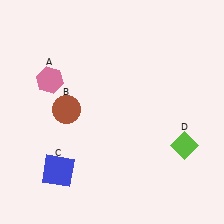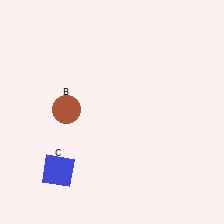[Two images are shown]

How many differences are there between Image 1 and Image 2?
There are 2 differences between the two images.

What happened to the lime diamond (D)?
The lime diamond (D) was removed in Image 2. It was in the bottom-right area of Image 1.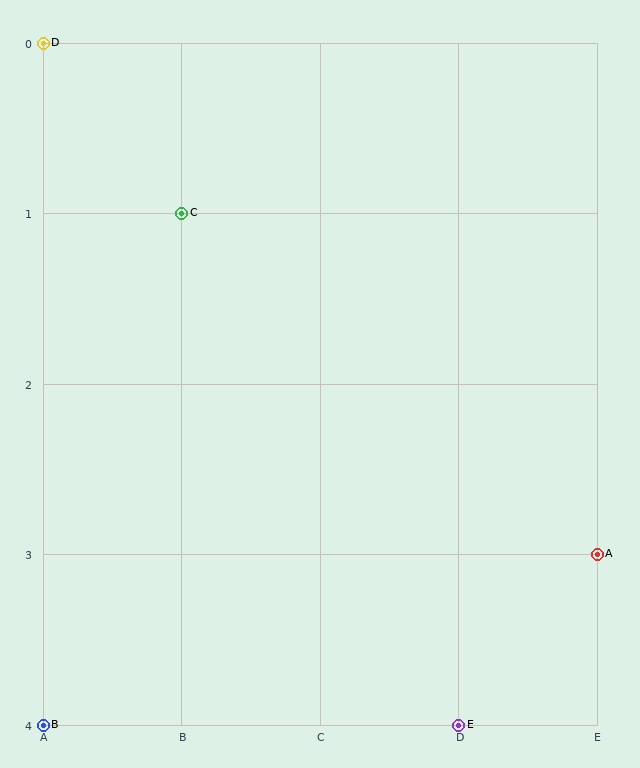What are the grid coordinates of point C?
Point C is at grid coordinates (B, 1).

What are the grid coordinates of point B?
Point B is at grid coordinates (A, 4).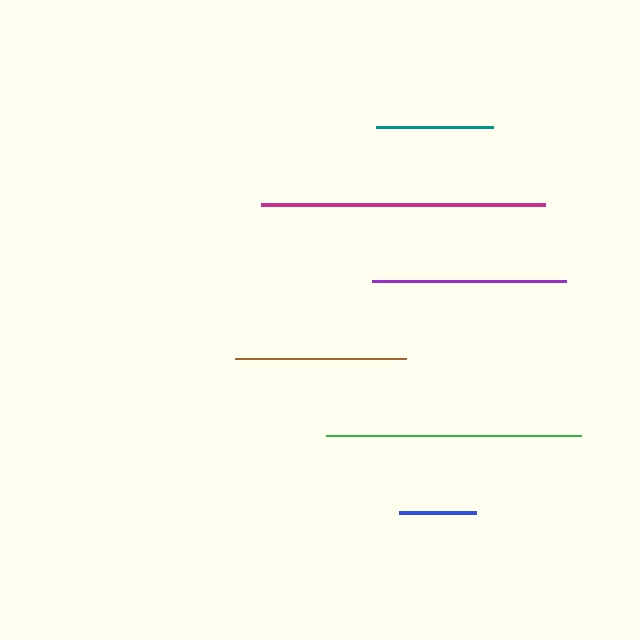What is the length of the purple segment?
The purple segment is approximately 194 pixels long.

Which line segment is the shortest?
The blue line is the shortest at approximately 78 pixels.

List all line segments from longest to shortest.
From longest to shortest: magenta, green, purple, brown, teal, blue.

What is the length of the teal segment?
The teal segment is approximately 118 pixels long.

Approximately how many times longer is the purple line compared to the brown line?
The purple line is approximately 1.1 times the length of the brown line.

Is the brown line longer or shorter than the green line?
The green line is longer than the brown line.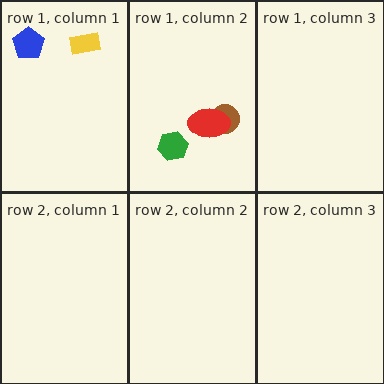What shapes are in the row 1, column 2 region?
The green hexagon, the brown circle, the red ellipse.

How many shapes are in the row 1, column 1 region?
2.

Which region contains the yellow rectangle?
The row 1, column 1 region.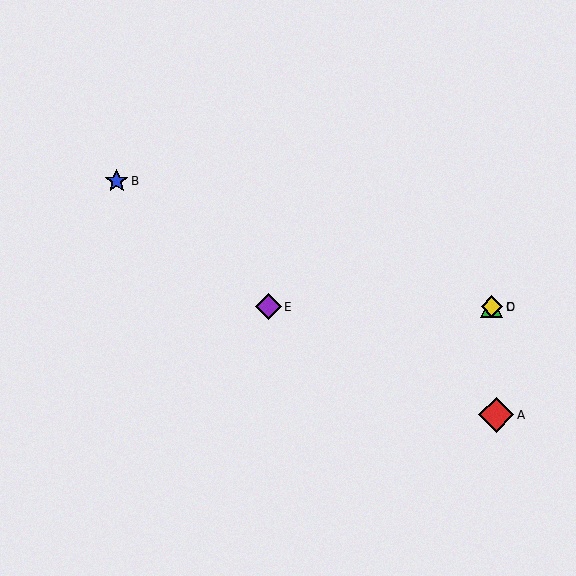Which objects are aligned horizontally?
Objects C, D, E are aligned horizontally.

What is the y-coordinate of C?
Object C is at y≈307.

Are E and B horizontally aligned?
No, E is at y≈307 and B is at y≈181.